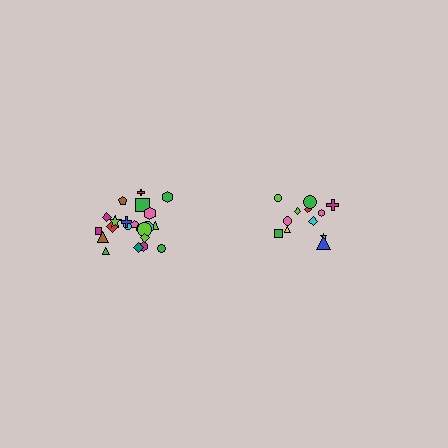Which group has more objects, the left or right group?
The left group.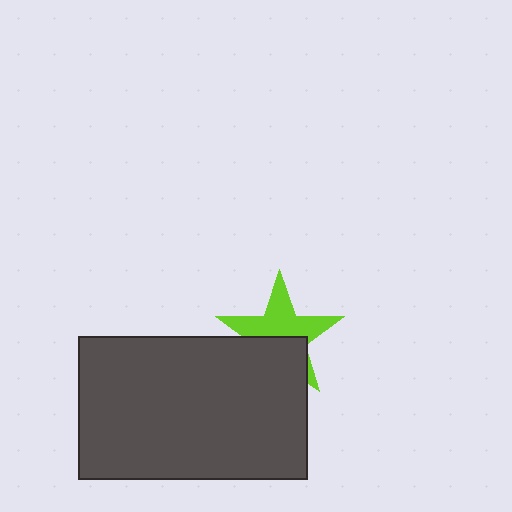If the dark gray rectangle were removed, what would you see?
You would see the complete lime star.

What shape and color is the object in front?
The object in front is a dark gray rectangle.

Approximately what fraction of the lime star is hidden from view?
Roughly 43% of the lime star is hidden behind the dark gray rectangle.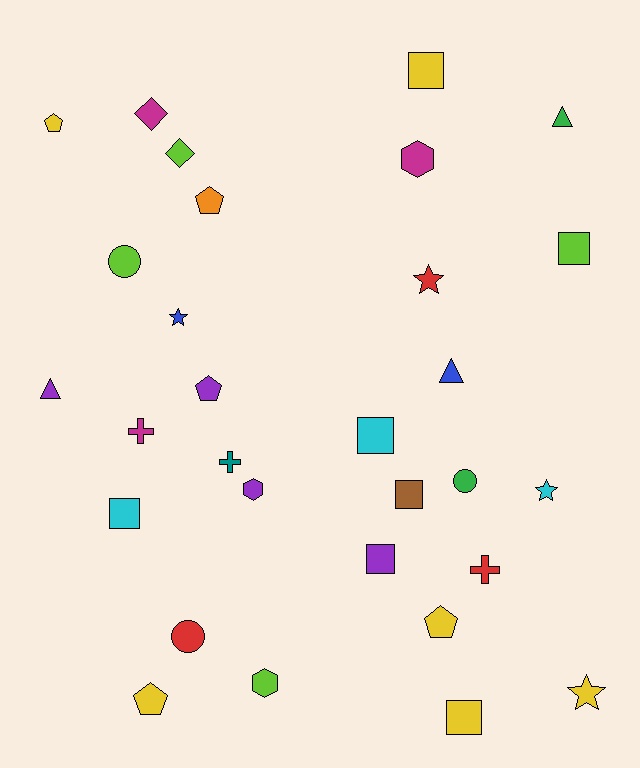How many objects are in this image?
There are 30 objects.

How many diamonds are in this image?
There are 2 diamonds.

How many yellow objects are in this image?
There are 6 yellow objects.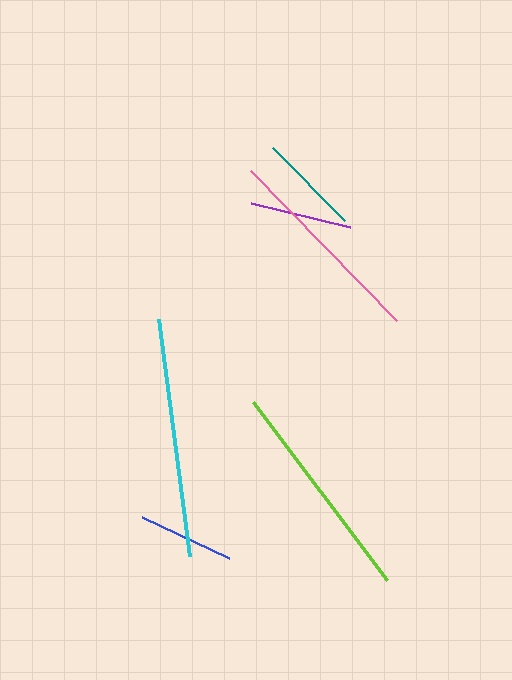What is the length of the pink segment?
The pink segment is approximately 209 pixels long.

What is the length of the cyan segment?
The cyan segment is approximately 239 pixels long.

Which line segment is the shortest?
The blue line is the shortest at approximately 97 pixels.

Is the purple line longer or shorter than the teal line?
The teal line is longer than the purple line.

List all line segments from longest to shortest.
From longest to shortest: cyan, lime, pink, teal, purple, blue.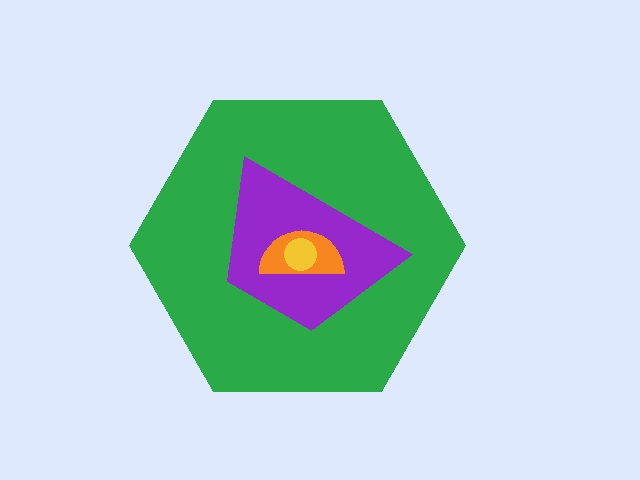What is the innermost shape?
The yellow circle.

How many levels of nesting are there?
4.